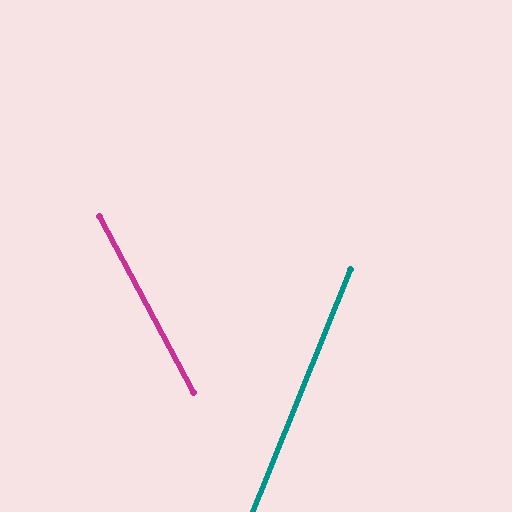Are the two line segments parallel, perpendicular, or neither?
Neither parallel nor perpendicular — they differ by about 50°.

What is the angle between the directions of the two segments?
Approximately 50 degrees.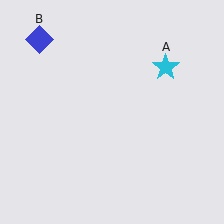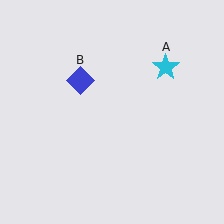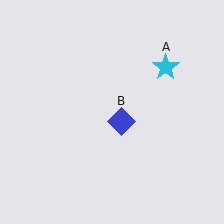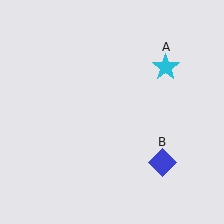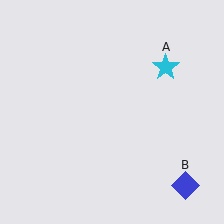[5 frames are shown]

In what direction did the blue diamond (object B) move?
The blue diamond (object B) moved down and to the right.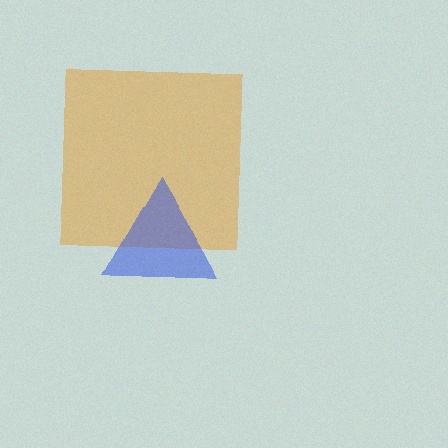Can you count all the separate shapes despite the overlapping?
Yes, there are 2 separate shapes.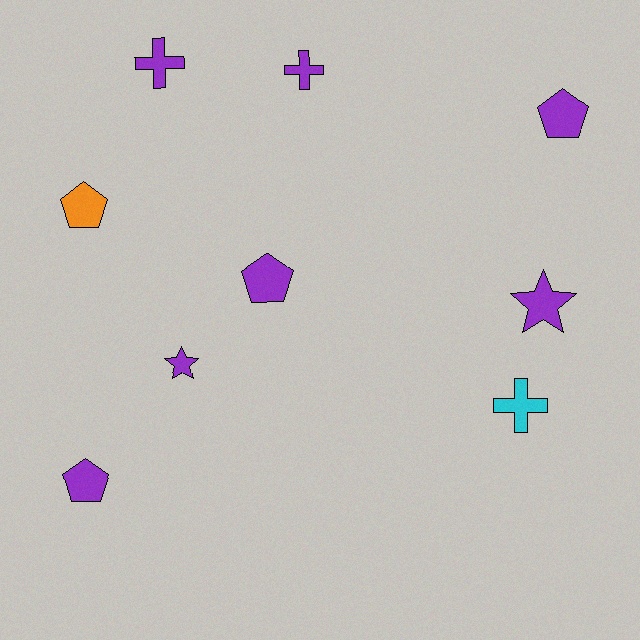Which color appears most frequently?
Purple, with 7 objects.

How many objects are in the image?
There are 9 objects.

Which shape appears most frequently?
Pentagon, with 4 objects.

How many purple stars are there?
There are 2 purple stars.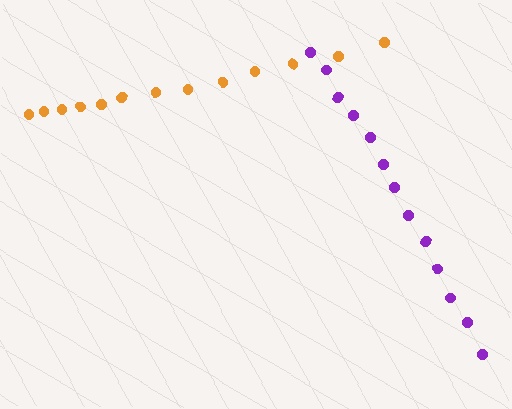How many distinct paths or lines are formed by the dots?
There are 2 distinct paths.